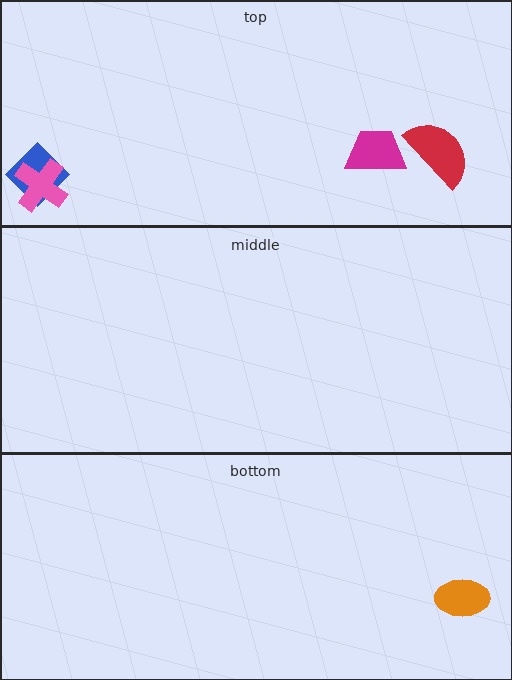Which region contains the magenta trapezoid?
The top region.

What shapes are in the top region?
The blue diamond, the red semicircle, the pink cross, the magenta trapezoid.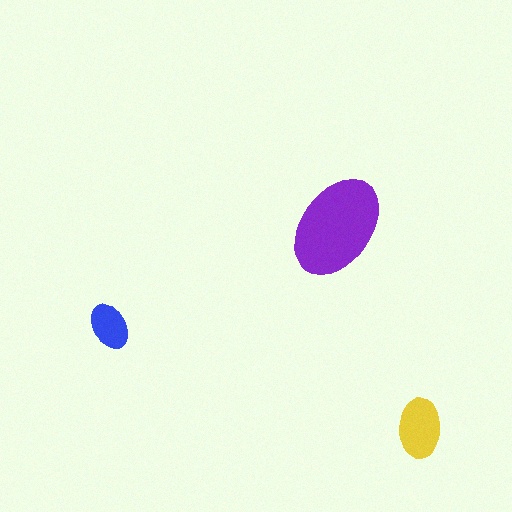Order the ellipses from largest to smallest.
the purple one, the yellow one, the blue one.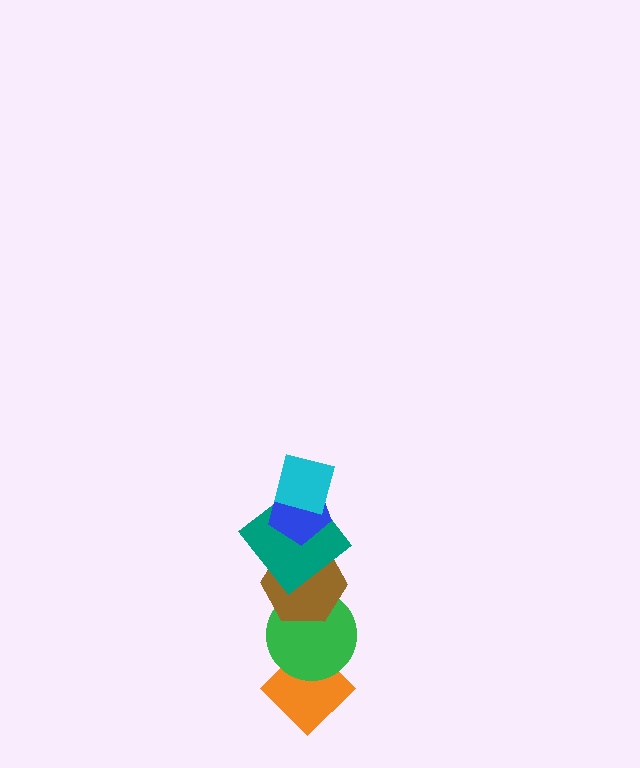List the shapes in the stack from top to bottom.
From top to bottom: the cyan diamond, the blue pentagon, the teal diamond, the brown hexagon, the green circle, the orange diamond.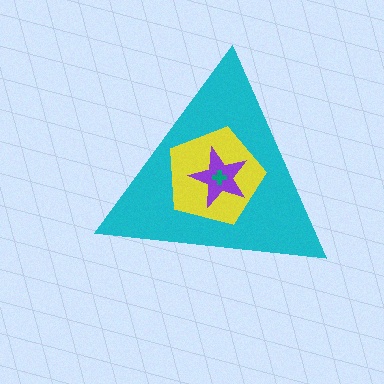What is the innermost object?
The teal cross.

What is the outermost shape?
The cyan triangle.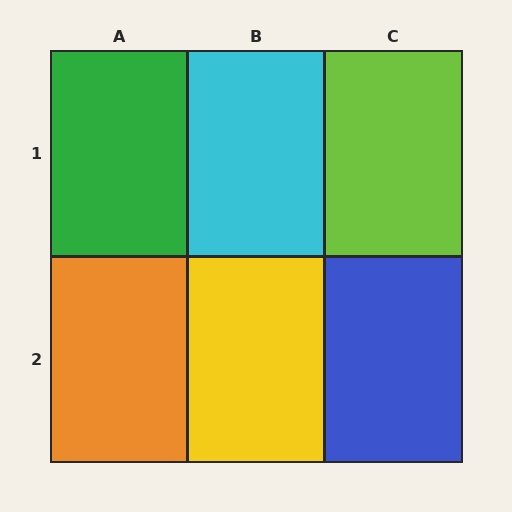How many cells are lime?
1 cell is lime.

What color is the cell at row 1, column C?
Lime.